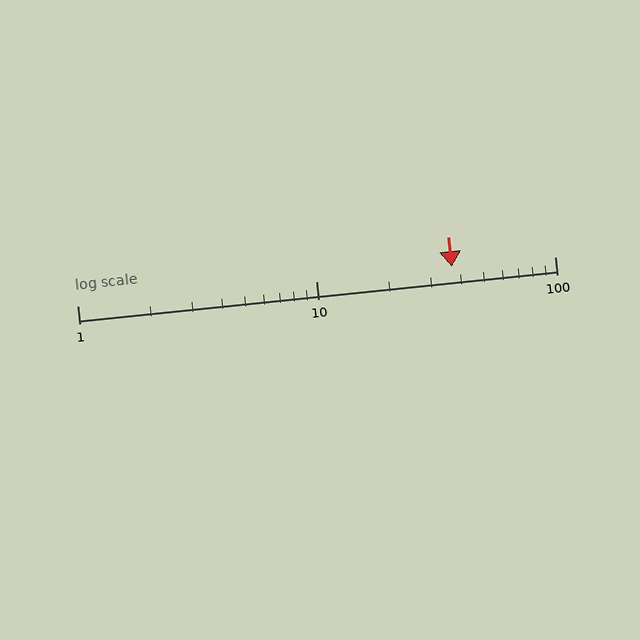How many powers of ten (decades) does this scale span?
The scale spans 2 decades, from 1 to 100.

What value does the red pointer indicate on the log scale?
The pointer indicates approximately 37.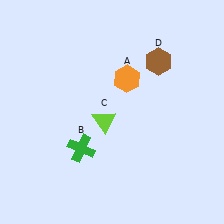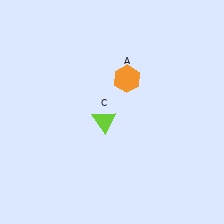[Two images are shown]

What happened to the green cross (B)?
The green cross (B) was removed in Image 2. It was in the bottom-left area of Image 1.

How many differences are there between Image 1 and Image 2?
There are 2 differences between the two images.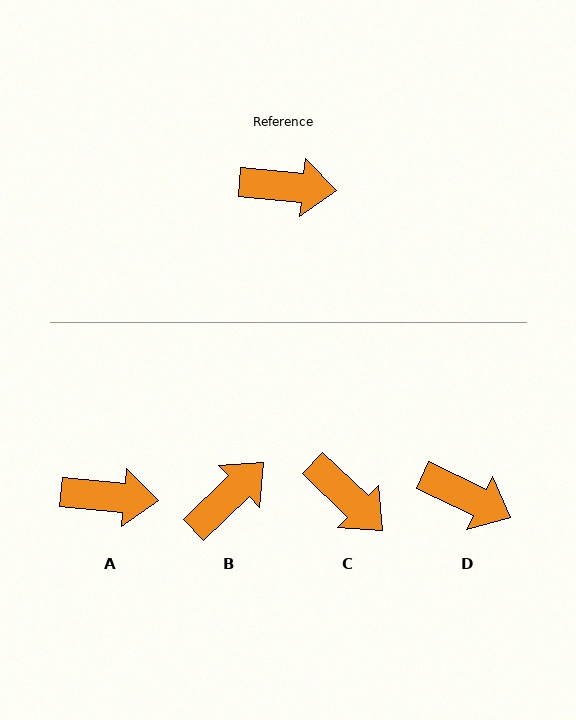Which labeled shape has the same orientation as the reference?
A.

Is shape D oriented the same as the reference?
No, it is off by about 21 degrees.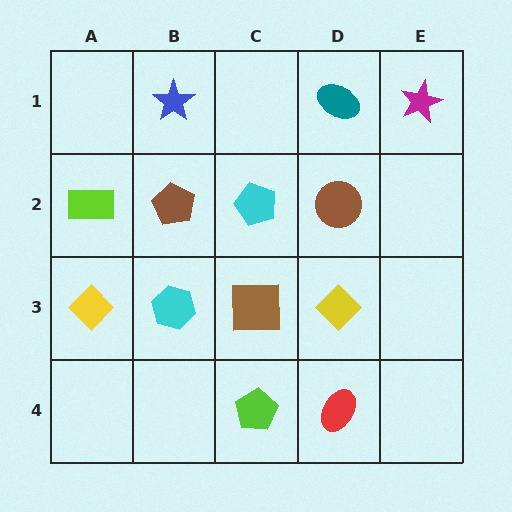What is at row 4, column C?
A lime pentagon.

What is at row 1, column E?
A magenta star.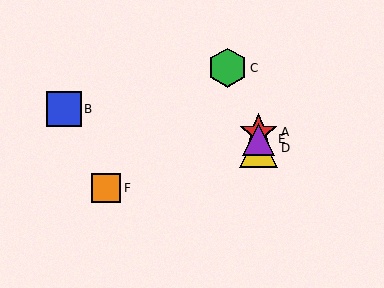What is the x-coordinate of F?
Object F is at x≈106.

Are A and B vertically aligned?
No, A is at x≈259 and B is at x≈64.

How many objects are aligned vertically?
3 objects (A, D, E) are aligned vertically.